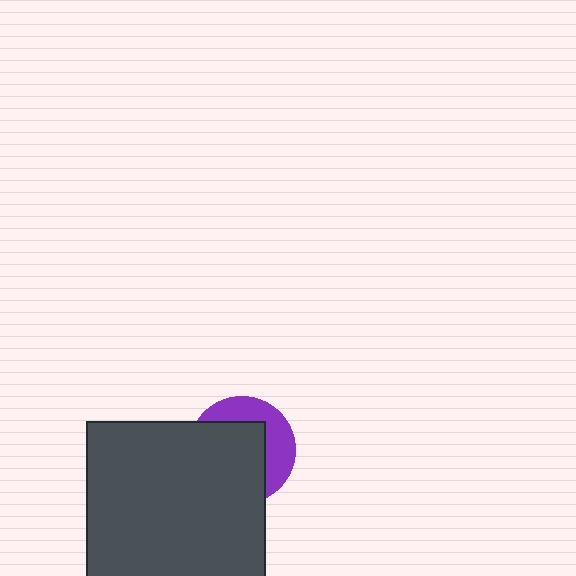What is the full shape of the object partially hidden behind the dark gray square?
The partially hidden object is a purple circle.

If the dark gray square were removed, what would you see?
You would see the complete purple circle.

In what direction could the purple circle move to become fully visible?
The purple circle could move toward the upper-right. That would shift it out from behind the dark gray square entirely.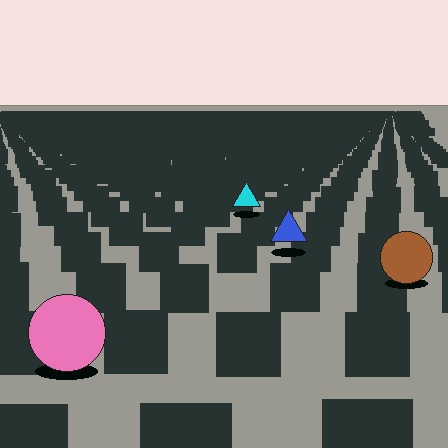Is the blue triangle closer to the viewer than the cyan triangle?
Yes. The blue triangle is closer — you can tell from the texture gradient: the ground texture is coarser near it.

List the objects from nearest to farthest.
From nearest to farthest: the pink circle, the brown circle, the blue triangle, the cyan triangle.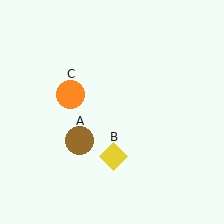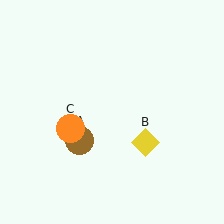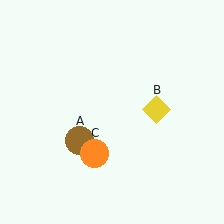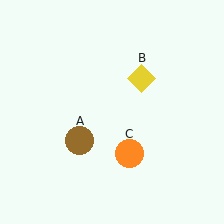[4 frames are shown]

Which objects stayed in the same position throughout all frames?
Brown circle (object A) remained stationary.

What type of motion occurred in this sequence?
The yellow diamond (object B), orange circle (object C) rotated counterclockwise around the center of the scene.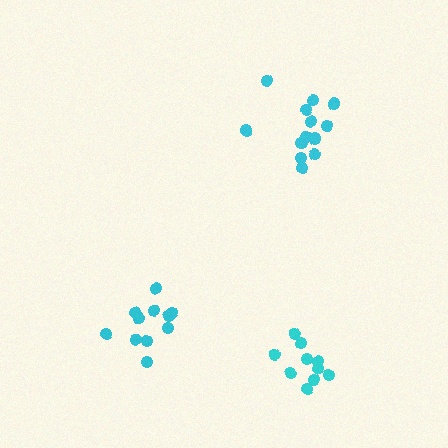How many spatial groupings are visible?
There are 3 spatial groupings.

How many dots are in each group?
Group 1: 11 dots, Group 2: 14 dots, Group 3: 10 dots (35 total).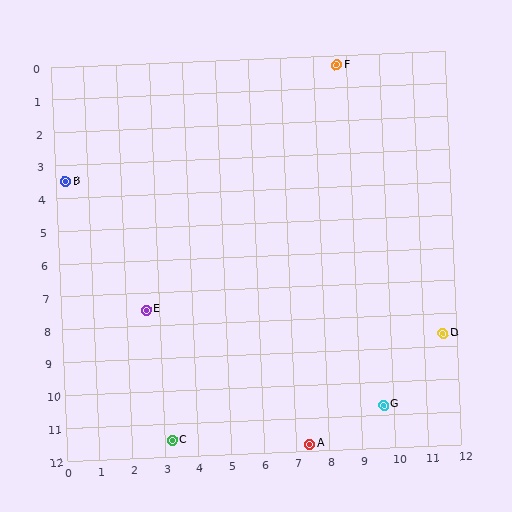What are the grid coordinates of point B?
Point B is at approximately (0.3, 3.5).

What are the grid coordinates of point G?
Point G is at approximately (9.7, 10.7).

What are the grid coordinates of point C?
Point C is at approximately (3.2, 11.5).